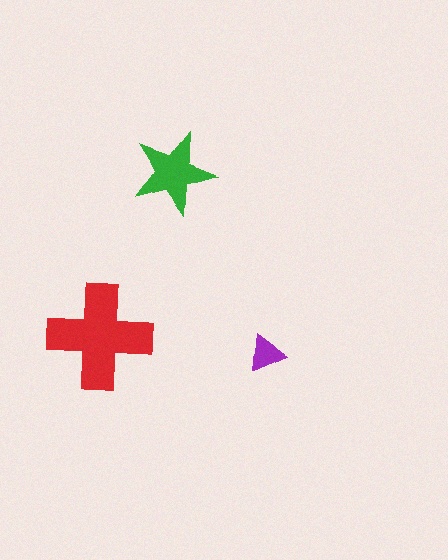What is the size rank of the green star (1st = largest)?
2nd.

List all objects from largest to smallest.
The red cross, the green star, the purple triangle.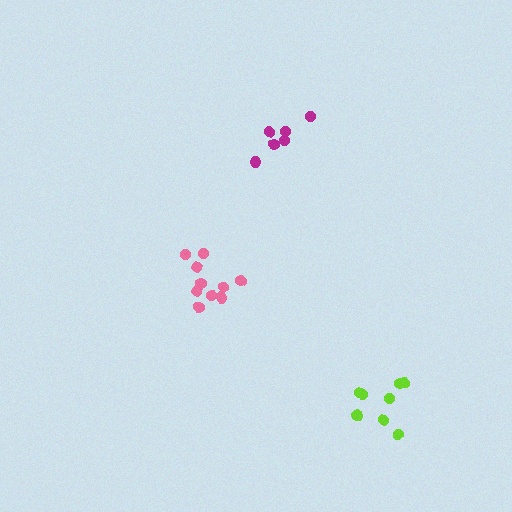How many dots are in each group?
Group 1: 6 dots, Group 2: 11 dots, Group 3: 8 dots (25 total).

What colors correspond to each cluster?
The clusters are colored: magenta, pink, lime.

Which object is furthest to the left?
The pink cluster is leftmost.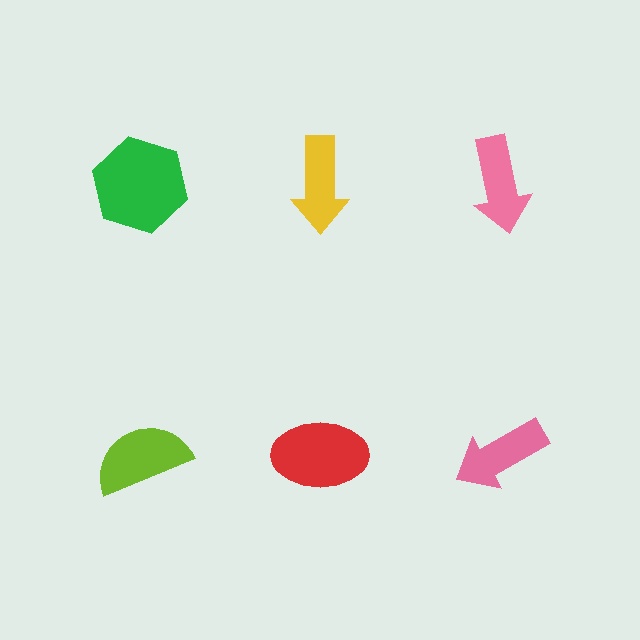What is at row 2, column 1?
A lime semicircle.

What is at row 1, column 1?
A green hexagon.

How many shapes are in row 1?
3 shapes.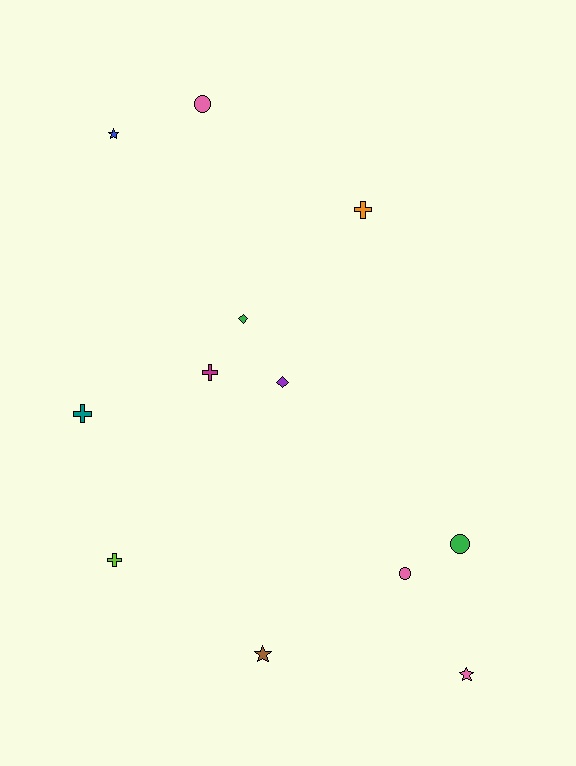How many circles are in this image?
There are 3 circles.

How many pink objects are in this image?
There are 3 pink objects.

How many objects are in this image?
There are 12 objects.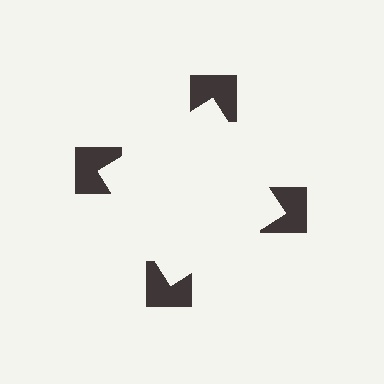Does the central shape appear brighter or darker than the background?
It typically appears slightly brighter than the background, even though no actual brightness change is drawn.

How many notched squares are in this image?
There are 4 — one at each vertex of the illusory square.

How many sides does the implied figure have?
4 sides.